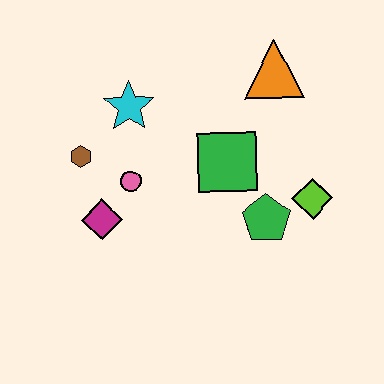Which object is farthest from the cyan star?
The lime diamond is farthest from the cyan star.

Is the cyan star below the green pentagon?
No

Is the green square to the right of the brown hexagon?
Yes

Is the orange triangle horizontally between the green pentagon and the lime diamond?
Yes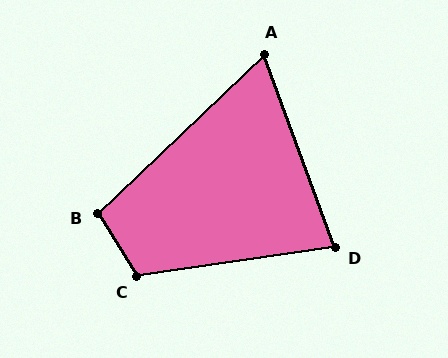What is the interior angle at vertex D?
Approximately 78 degrees (acute).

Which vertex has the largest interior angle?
C, at approximately 113 degrees.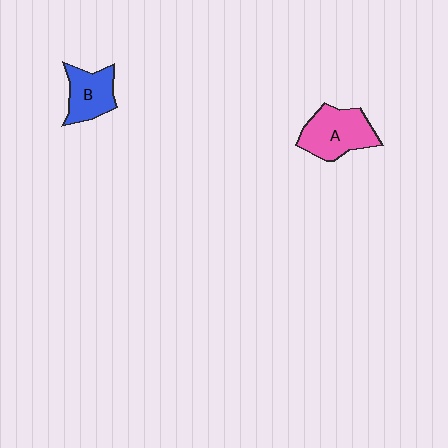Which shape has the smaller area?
Shape B (blue).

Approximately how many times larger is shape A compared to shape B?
Approximately 1.3 times.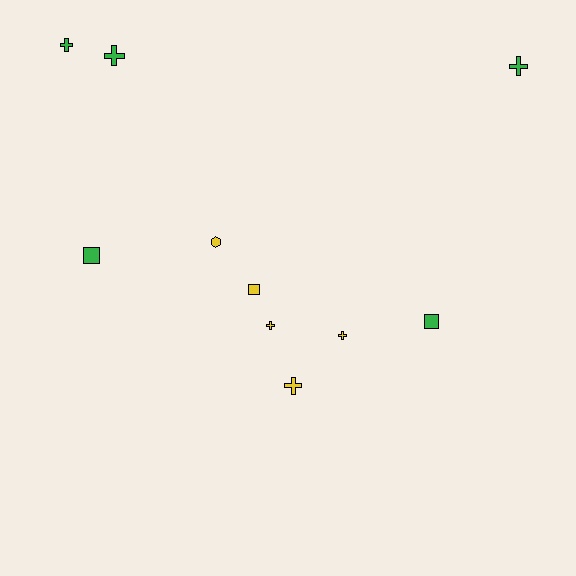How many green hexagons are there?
There are no green hexagons.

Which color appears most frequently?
Yellow, with 5 objects.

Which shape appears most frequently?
Cross, with 6 objects.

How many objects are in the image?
There are 10 objects.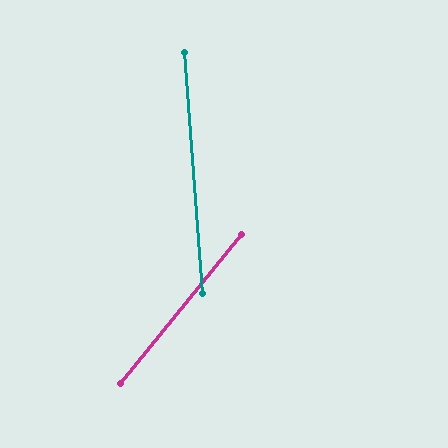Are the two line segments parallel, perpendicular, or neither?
Neither parallel nor perpendicular — they differ by about 43°.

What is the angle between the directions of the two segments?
Approximately 43 degrees.